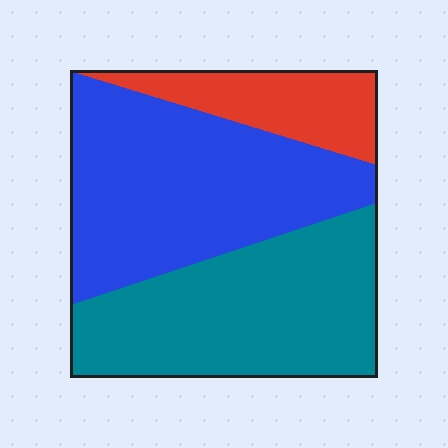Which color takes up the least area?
Red, at roughly 15%.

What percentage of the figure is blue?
Blue covers 44% of the figure.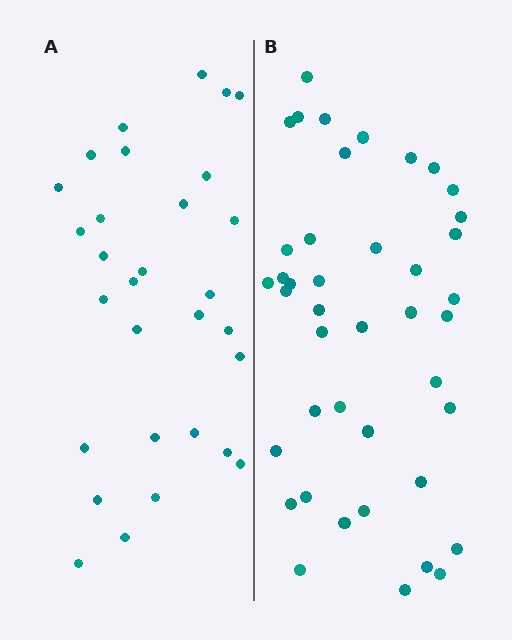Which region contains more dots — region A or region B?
Region B (the right region) has more dots.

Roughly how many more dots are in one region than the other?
Region B has roughly 12 or so more dots than region A.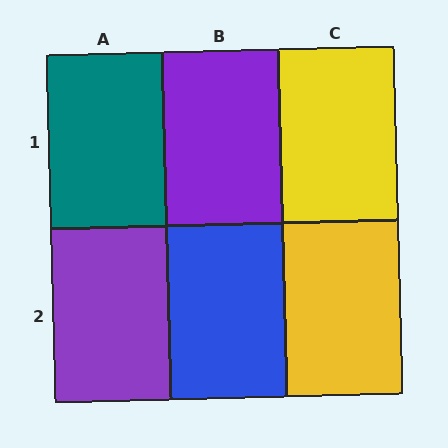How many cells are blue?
1 cell is blue.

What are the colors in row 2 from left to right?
Purple, blue, yellow.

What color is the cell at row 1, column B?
Purple.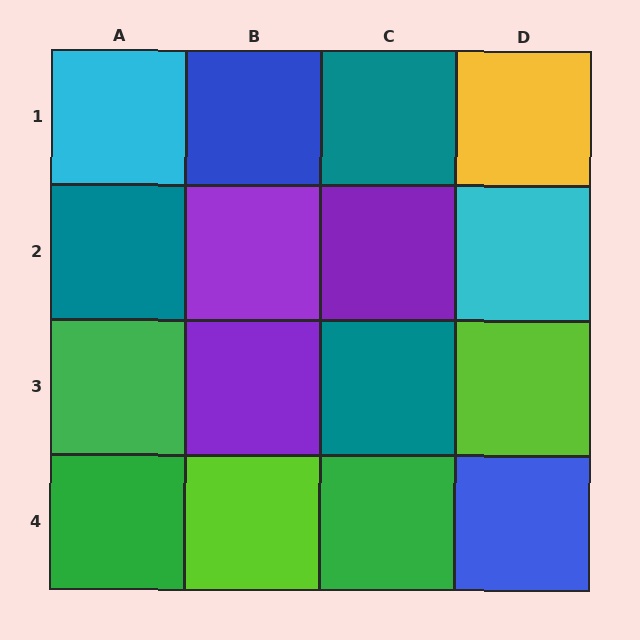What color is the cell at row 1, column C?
Teal.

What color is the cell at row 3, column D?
Lime.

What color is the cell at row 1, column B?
Blue.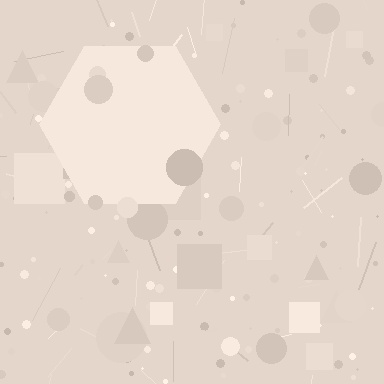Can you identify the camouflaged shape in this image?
The camouflaged shape is a hexagon.